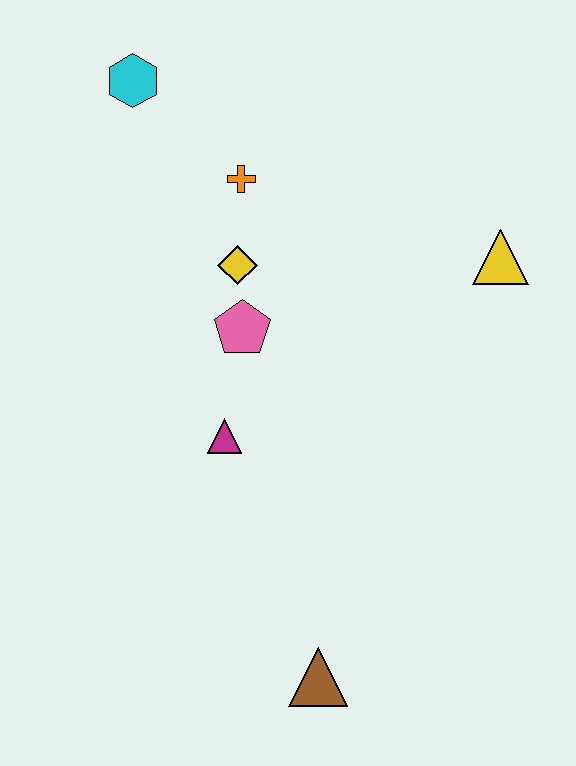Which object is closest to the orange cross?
The yellow diamond is closest to the orange cross.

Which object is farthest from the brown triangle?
The cyan hexagon is farthest from the brown triangle.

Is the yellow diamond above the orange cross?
No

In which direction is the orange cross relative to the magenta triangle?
The orange cross is above the magenta triangle.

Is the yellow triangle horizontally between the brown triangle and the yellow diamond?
No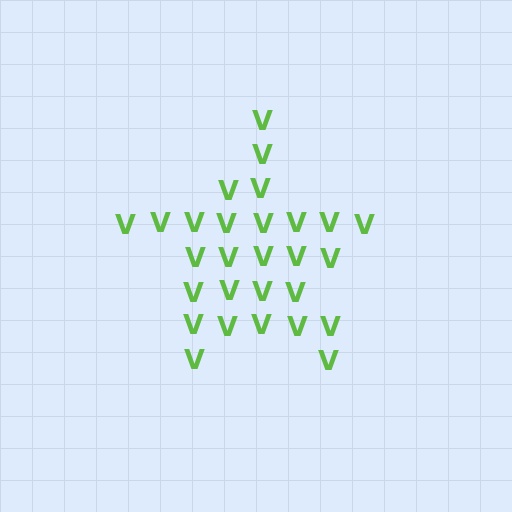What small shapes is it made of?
It is made of small letter V's.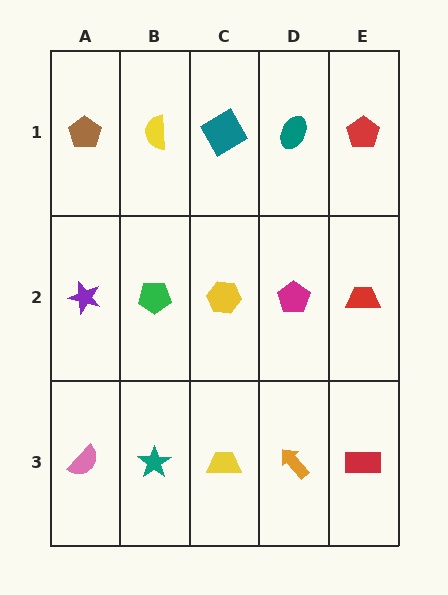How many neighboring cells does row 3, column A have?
2.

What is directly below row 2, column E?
A red rectangle.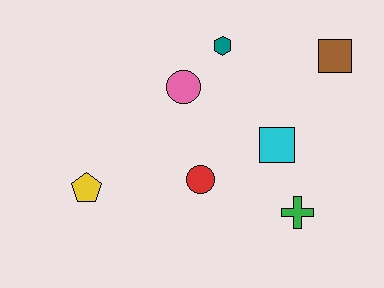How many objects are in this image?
There are 7 objects.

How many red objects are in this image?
There is 1 red object.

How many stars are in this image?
There are no stars.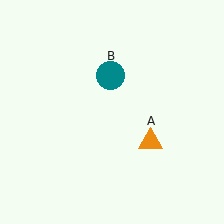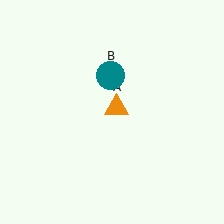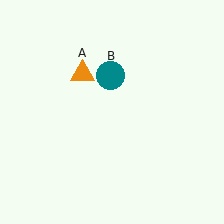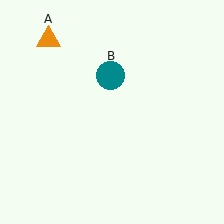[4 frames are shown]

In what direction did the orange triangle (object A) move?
The orange triangle (object A) moved up and to the left.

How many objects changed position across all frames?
1 object changed position: orange triangle (object A).